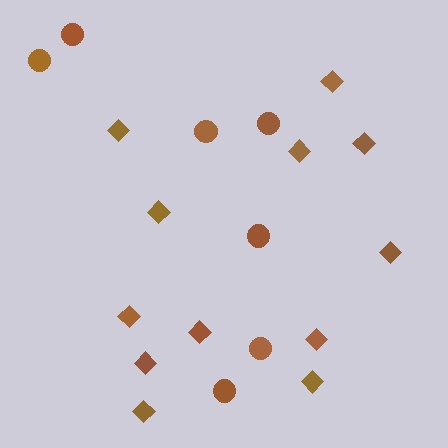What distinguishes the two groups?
There are 2 groups: one group of diamonds (12) and one group of circles (7).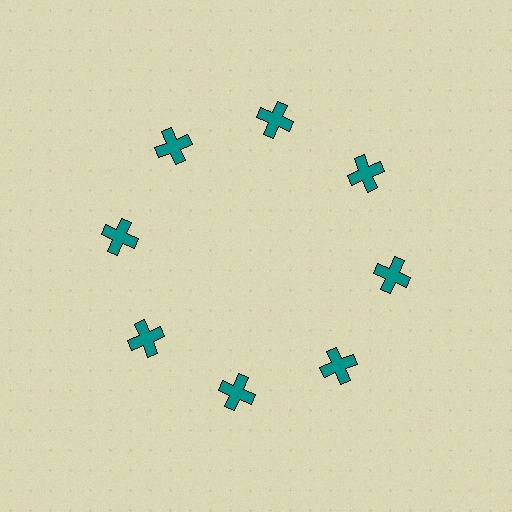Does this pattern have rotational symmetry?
Yes, this pattern has 8-fold rotational symmetry. It looks the same after rotating 45 degrees around the center.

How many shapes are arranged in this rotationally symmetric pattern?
There are 8 shapes, arranged in 8 groups of 1.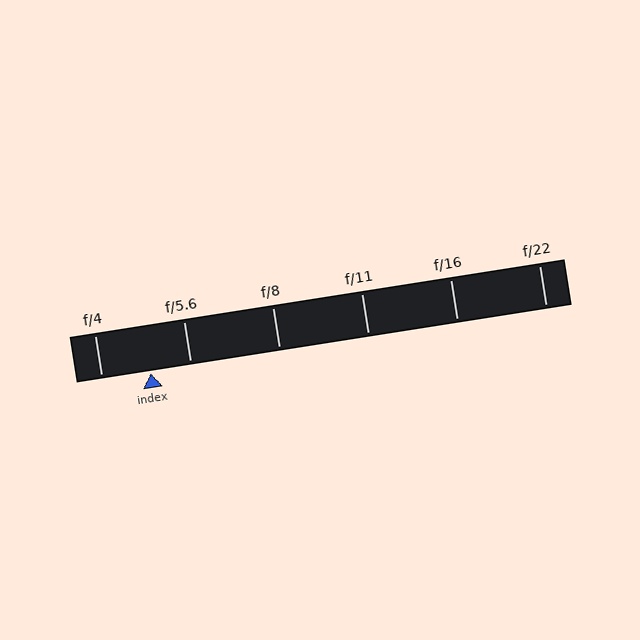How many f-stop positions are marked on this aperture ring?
There are 6 f-stop positions marked.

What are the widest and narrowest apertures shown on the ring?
The widest aperture shown is f/4 and the narrowest is f/22.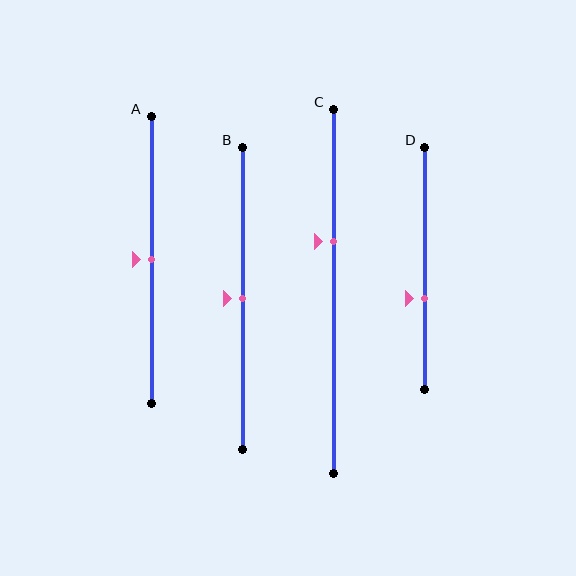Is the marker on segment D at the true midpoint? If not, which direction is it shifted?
No, the marker on segment D is shifted downward by about 13% of the segment length.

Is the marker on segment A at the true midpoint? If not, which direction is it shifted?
Yes, the marker on segment A is at the true midpoint.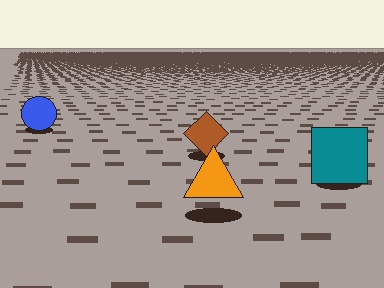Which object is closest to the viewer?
The orange triangle is closest. The texture marks near it are larger and more spread out.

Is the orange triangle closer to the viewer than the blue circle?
Yes. The orange triangle is closer — you can tell from the texture gradient: the ground texture is coarser near it.